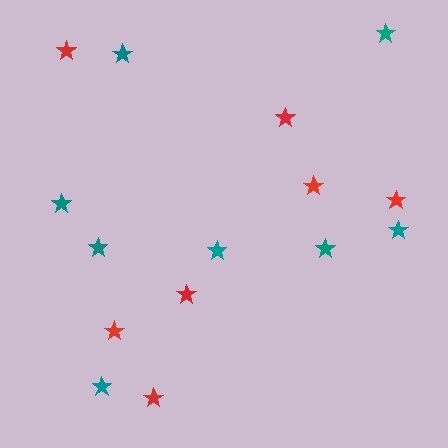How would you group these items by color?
There are 2 groups: one group of teal stars (8) and one group of red stars (7).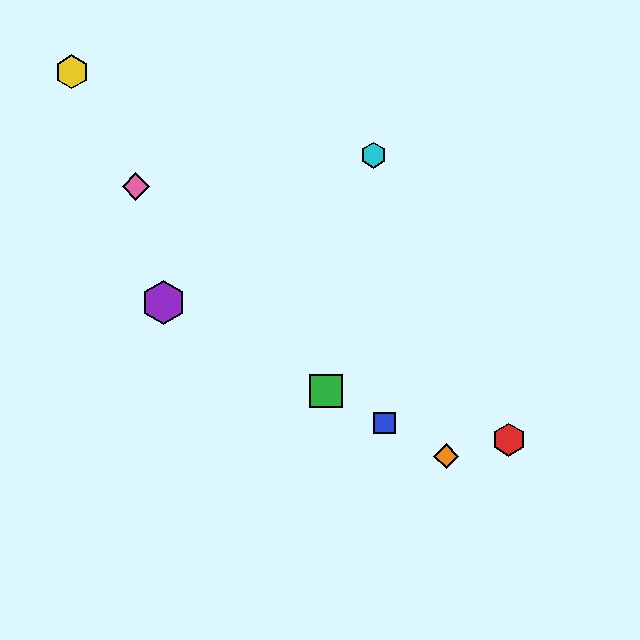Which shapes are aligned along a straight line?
The blue square, the green square, the purple hexagon, the orange diamond are aligned along a straight line.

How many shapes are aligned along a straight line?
4 shapes (the blue square, the green square, the purple hexagon, the orange diamond) are aligned along a straight line.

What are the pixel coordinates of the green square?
The green square is at (326, 391).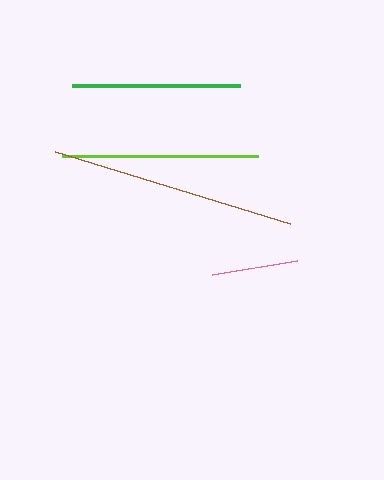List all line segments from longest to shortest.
From longest to shortest: brown, lime, green, pink.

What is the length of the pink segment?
The pink segment is approximately 86 pixels long.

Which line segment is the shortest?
The pink line is the shortest at approximately 86 pixels.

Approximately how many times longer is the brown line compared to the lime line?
The brown line is approximately 1.3 times the length of the lime line.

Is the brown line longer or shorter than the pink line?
The brown line is longer than the pink line.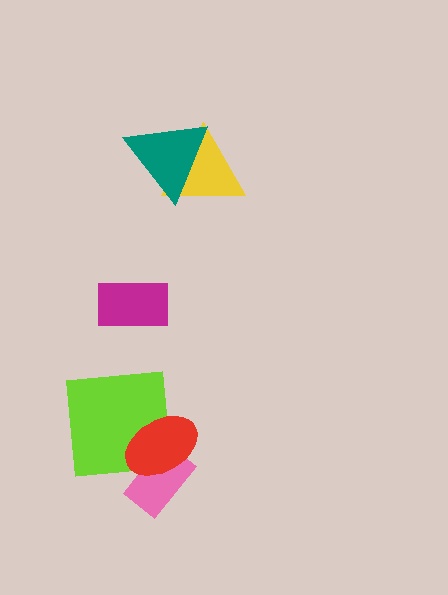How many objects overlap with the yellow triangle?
1 object overlaps with the yellow triangle.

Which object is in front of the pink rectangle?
The red ellipse is in front of the pink rectangle.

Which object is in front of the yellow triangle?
The teal triangle is in front of the yellow triangle.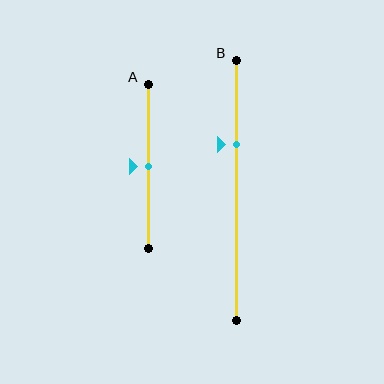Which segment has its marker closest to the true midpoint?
Segment A has its marker closest to the true midpoint.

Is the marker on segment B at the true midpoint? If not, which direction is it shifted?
No, the marker on segment B is shifted upward by about 17% of the segment length.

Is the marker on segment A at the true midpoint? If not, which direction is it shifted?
Yes, the marker on segment A is at the true midpoint.